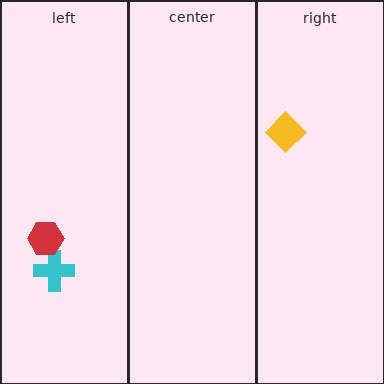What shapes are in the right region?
The yellow diamond.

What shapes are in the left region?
The cyan cross, the red hexagon.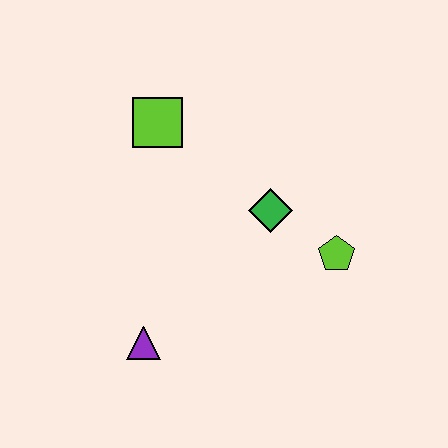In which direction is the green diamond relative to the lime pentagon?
The green diamond is to the left of the lime pentagon.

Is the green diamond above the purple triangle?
Yes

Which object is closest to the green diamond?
The lime pentagon is closest to the green diamond.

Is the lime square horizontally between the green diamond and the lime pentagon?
No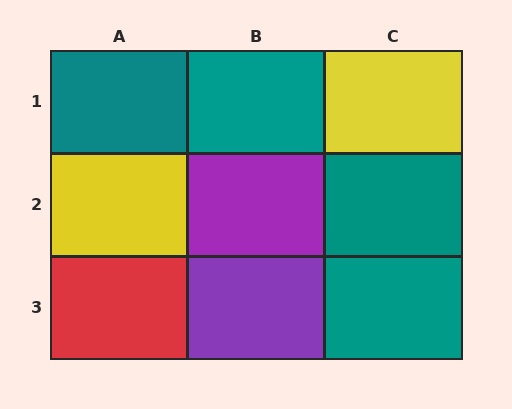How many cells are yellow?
2 cells are yellow.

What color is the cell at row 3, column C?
Teal.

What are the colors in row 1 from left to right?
Teal, teal, yellow.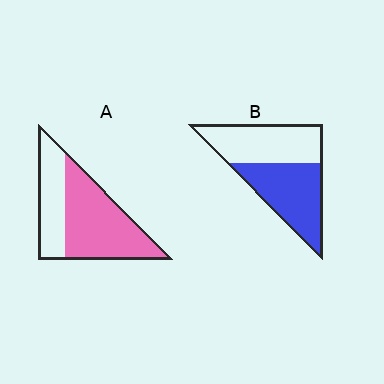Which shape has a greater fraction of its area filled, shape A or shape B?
Shape A.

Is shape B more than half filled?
Roughly half.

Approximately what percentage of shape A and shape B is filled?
A is approximately 65% and B is approximately 50%.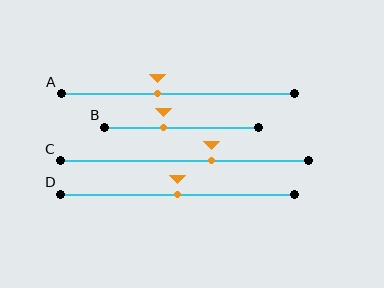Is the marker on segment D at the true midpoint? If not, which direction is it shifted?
Yes, the marker on segment D is at the true midpoint.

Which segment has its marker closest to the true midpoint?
Segment D has its marker closest to the true midpoint.